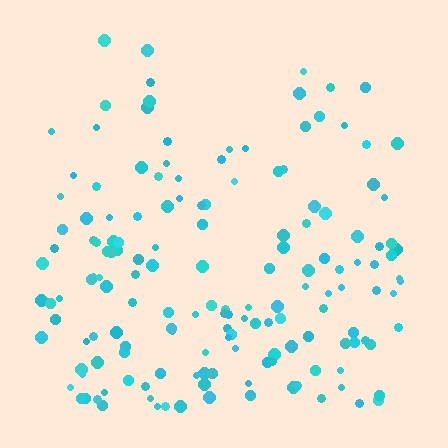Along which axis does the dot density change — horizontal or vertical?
Vertical.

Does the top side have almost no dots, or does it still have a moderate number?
Still a moderate number, just noticeably fewer than the bottom.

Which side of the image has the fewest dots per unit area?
The top.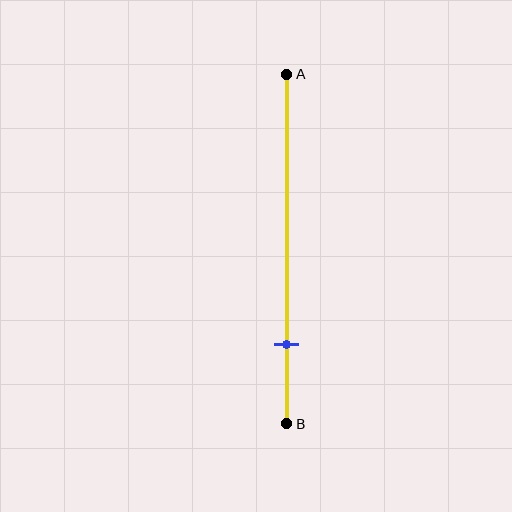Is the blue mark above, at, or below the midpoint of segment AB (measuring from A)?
The blue mark is below the midpoint of segment AB.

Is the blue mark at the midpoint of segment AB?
No, the mark is at about 75% from A, not at the 50% midpoint.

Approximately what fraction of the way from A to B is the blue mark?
The blue mark is approximately 75% of the way from A to B.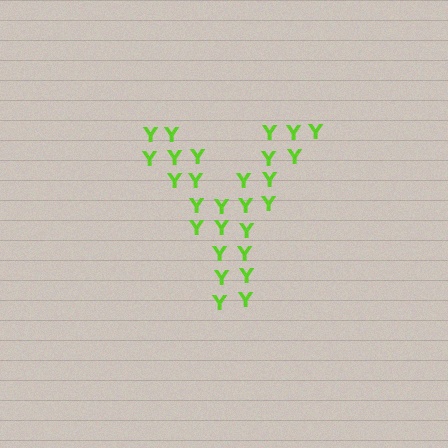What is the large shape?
The large shape is the letter Y.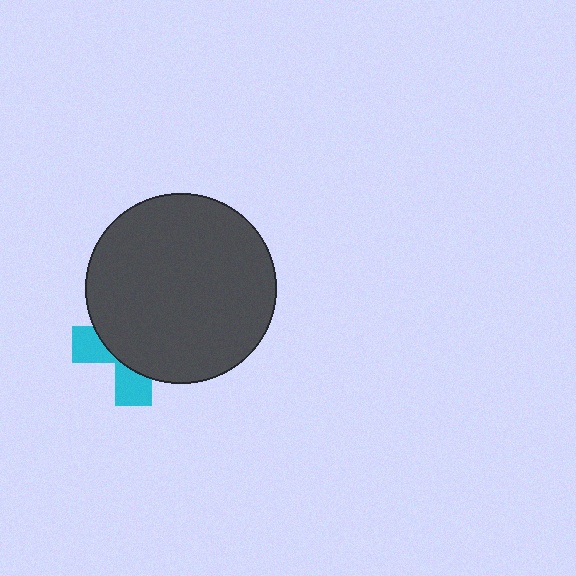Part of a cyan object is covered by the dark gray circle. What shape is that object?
It is a cross.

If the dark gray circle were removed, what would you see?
You would see the complete cyan cross.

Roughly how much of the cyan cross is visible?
A small part of it is visible (roughly 33%).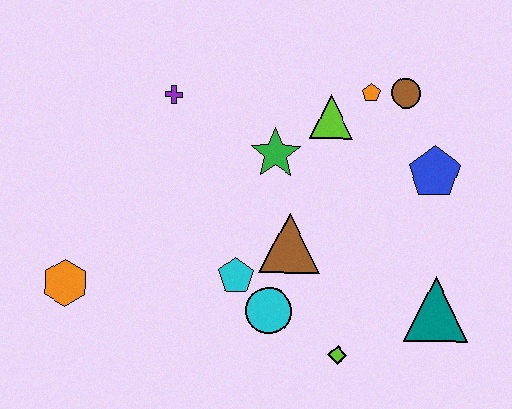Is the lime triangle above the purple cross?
No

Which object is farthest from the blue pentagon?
The orange hexagon is farthest from the blue pentagon.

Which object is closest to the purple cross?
The green star is closest to the purple cross.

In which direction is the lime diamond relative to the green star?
The lime diamond is below the green star.